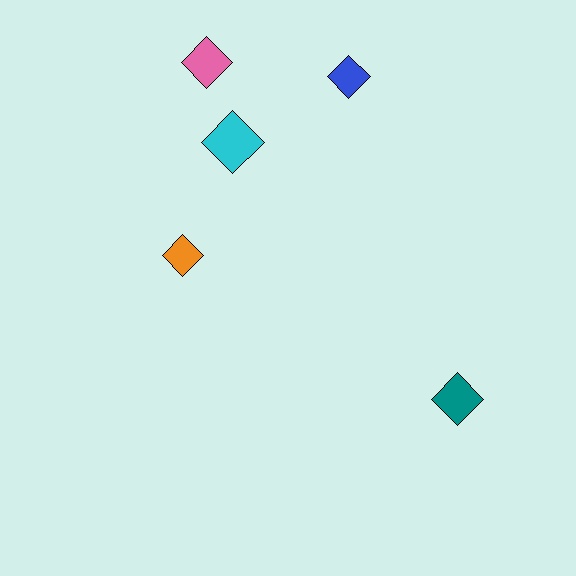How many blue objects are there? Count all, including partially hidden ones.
There is 1 blue object.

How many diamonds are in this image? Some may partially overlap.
There are 5 diamonds.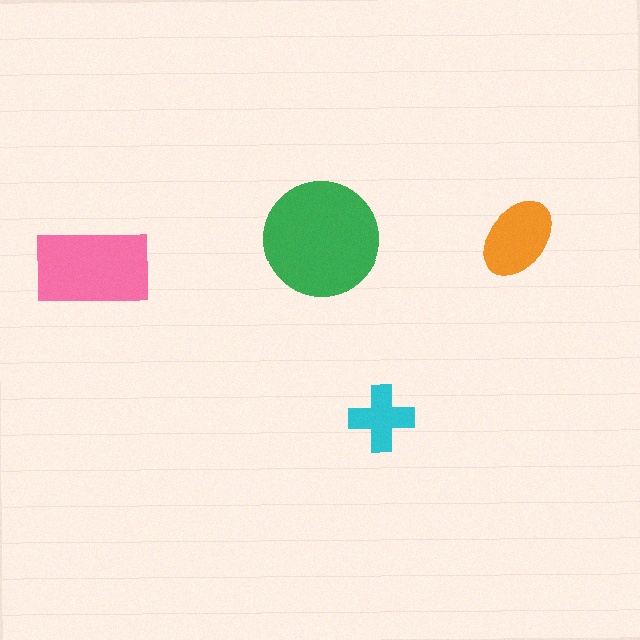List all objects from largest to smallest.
The green circle, the pink rectangle, the orange ellipse, the cyan cross.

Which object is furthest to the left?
The pink rectangle is leftmost.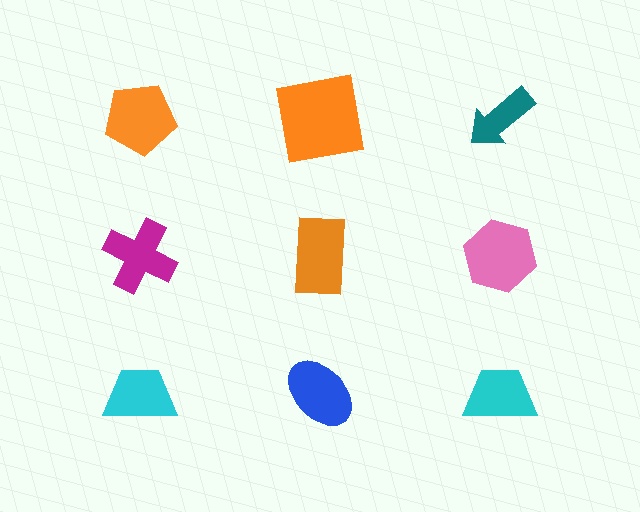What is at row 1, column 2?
An orange square.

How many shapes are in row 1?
3 shapes.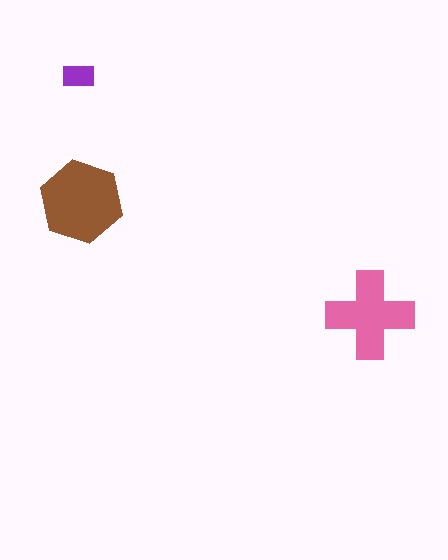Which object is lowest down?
The pink cross is bottommost.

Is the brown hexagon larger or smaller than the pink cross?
Larger.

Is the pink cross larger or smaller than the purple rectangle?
Larger.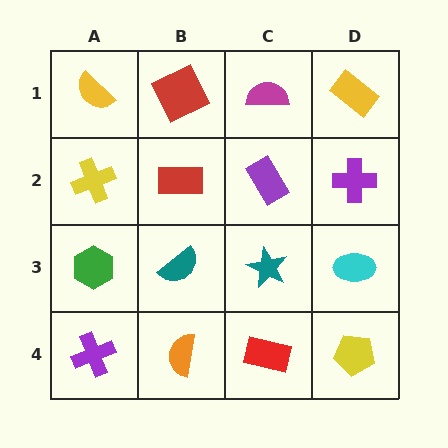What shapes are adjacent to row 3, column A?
A yellow cross (row 2, column A), a purple cross (row 4, column A), a teal semicircle (row 3, column B).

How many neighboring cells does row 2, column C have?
4.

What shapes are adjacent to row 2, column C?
A magenta semicircle (row 1, column C), a teal star (row 3, column C), a red rectangle (row 2, column B), a purple cross (row 2, column D).